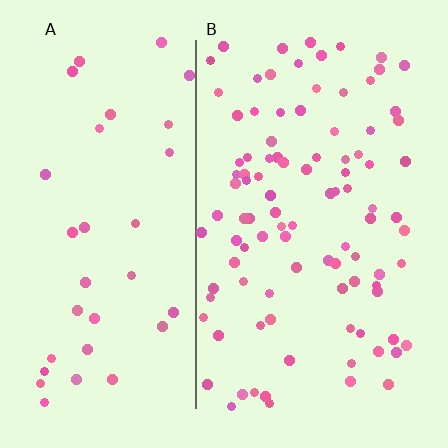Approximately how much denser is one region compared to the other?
Approximately 2.8× — region B over region A.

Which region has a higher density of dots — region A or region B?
B (the right).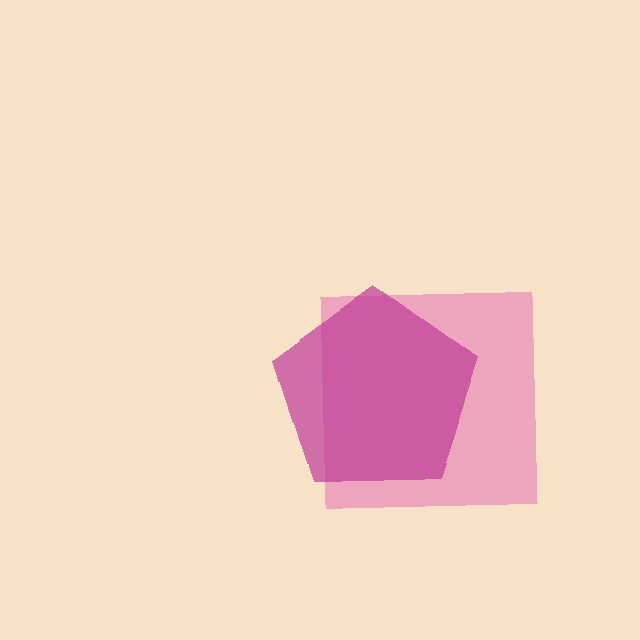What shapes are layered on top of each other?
The layered shapes are: a pink square, a magenta pentagon.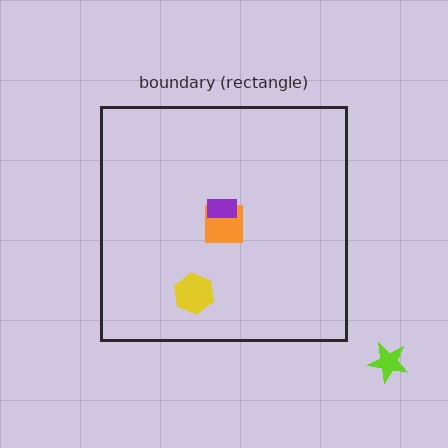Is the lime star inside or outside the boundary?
Outside.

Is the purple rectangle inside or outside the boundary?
Inside.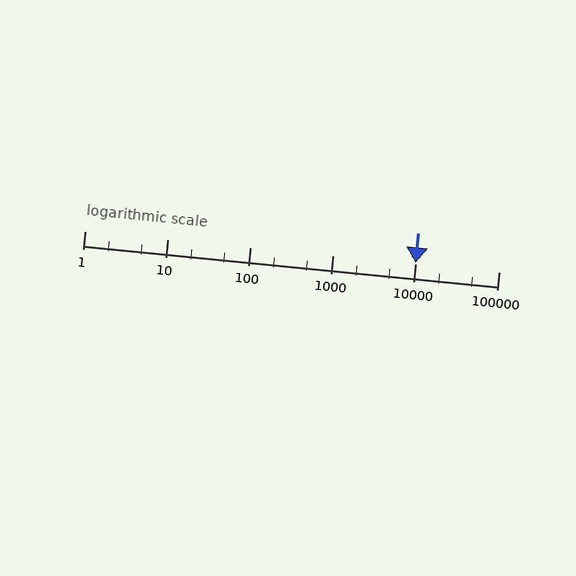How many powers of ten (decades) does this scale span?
The scale spans 5 decades, from 1 to 100000.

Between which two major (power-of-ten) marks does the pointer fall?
The pointer is between 10000 and 100000.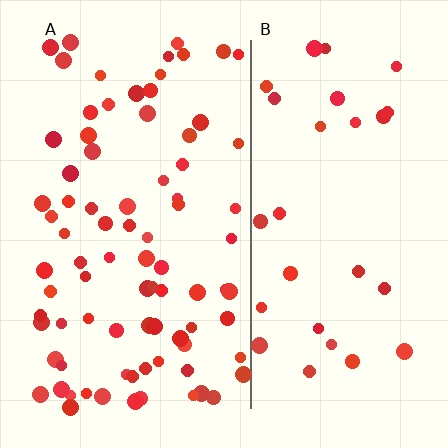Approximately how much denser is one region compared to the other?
Approximately 2.8× — region A over region B.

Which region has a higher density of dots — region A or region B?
A (the left).